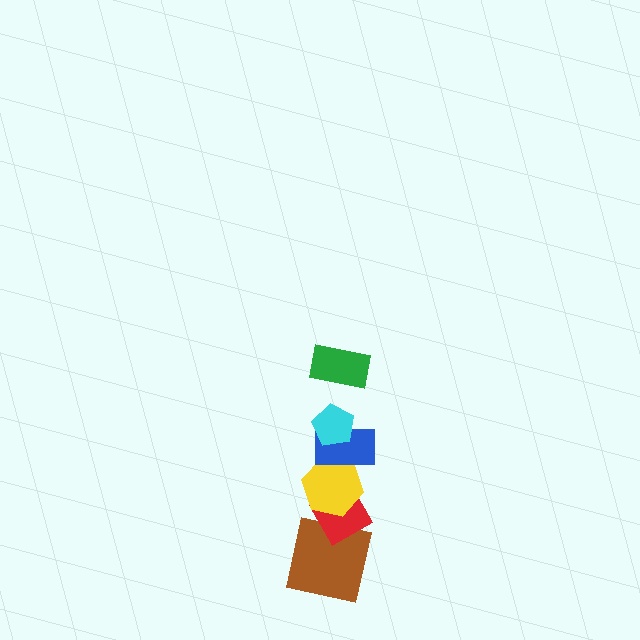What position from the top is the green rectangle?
The green rectangle is 1st from the top.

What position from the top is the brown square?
The brown square is 6th from the top.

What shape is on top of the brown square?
The red diamond is on top of the brown square.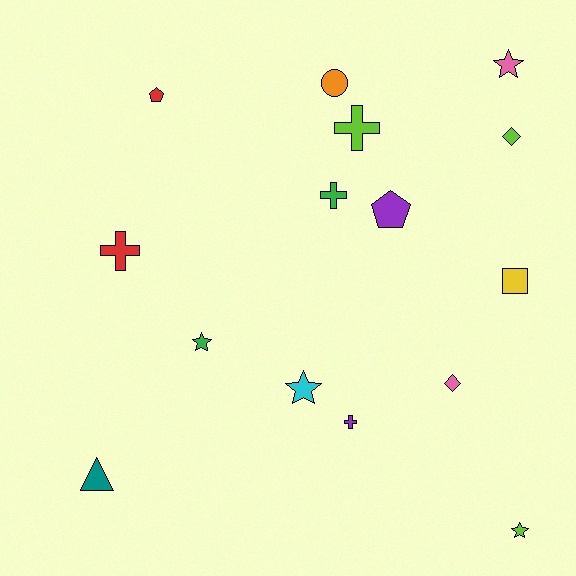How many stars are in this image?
There are 4 stars.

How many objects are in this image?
There are 15 objects.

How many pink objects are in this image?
There are 2 pink objects.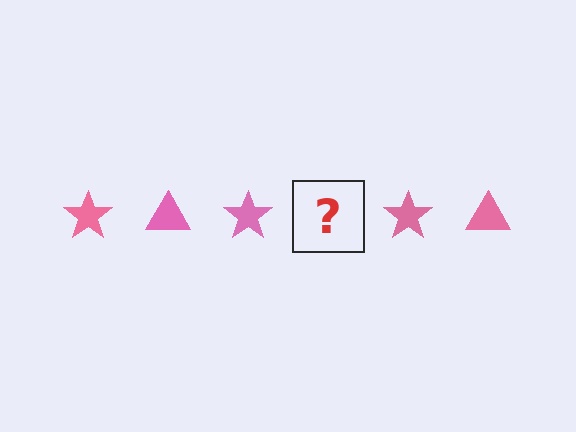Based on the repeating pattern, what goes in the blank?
The blank should be a pink triangle.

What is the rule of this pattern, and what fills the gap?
The rule is that the pattern cycles through star, triangle shapes in pink. The gap should be filled with a pink triangle.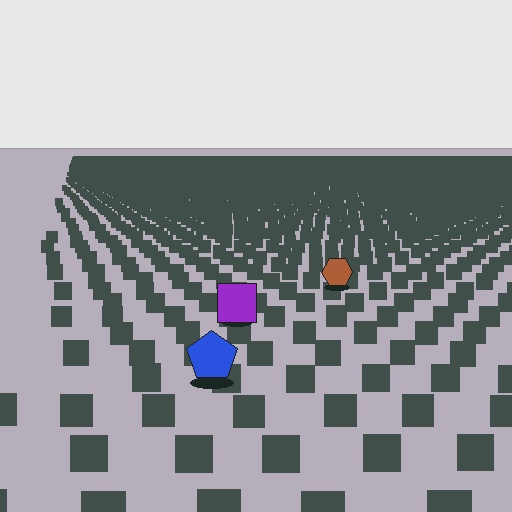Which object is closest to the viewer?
The blue pentagon is closest. The texture marks near it are larger and more spread out.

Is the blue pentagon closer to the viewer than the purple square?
Yes. The blue pentagon is closer — you can tell from the texture gradient: the ground texture is coarser near it.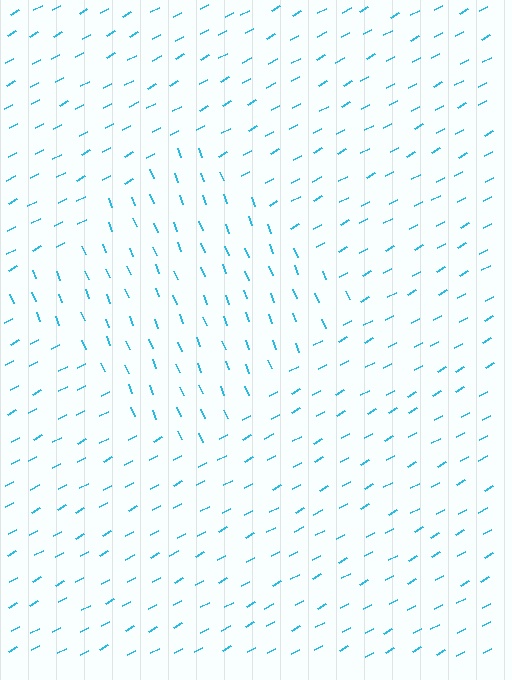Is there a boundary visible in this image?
Yes, there is a texture boundary formed by a change in line orientation.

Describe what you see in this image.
The image is filled with small cyan line segments. A diamond region in the image has lines oriented differently from the surrounding lines, creating a visible texture boundary.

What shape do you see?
I see a diamond.